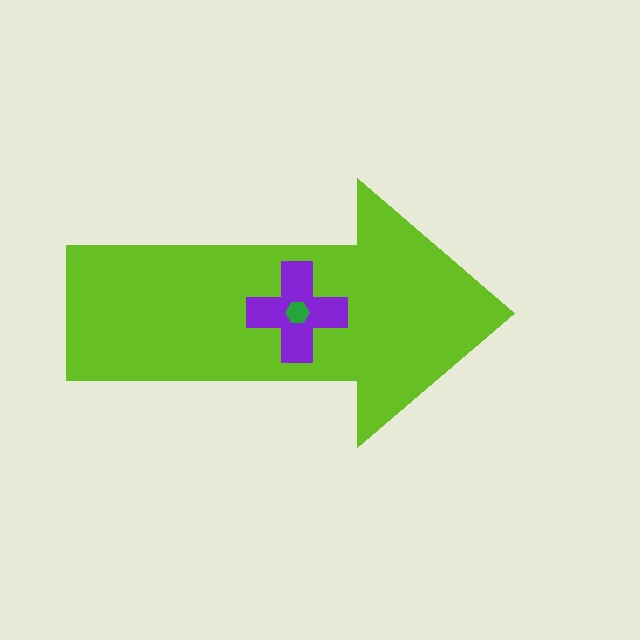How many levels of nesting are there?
3.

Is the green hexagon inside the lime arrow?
Yes.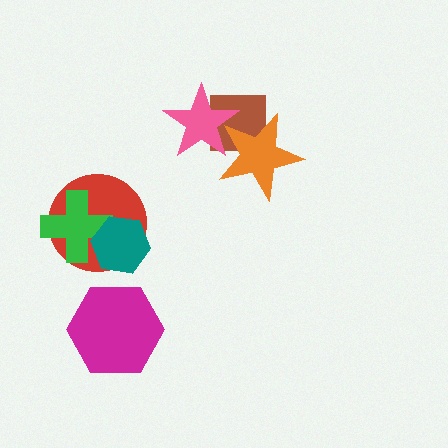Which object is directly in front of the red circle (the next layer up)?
The green cross is directly in front of the red circle.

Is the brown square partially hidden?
Yes, it is partially covered by another shape.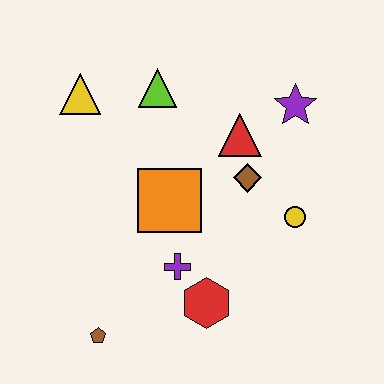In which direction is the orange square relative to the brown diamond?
The orange square is to the left of the brown diamond.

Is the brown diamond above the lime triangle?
No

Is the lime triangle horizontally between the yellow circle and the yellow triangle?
Yes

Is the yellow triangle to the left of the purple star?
Yes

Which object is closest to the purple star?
The red triangle is closest to the purple star.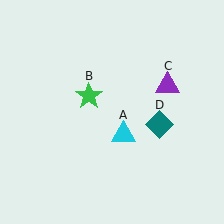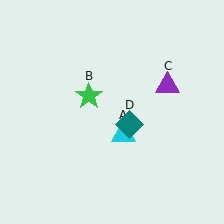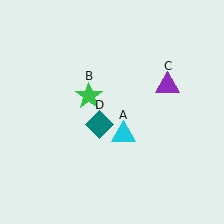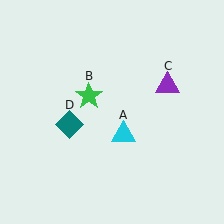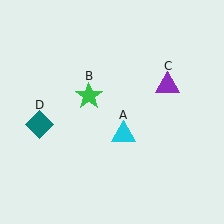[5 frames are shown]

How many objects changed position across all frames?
1 object changed position: teal diamond (object D).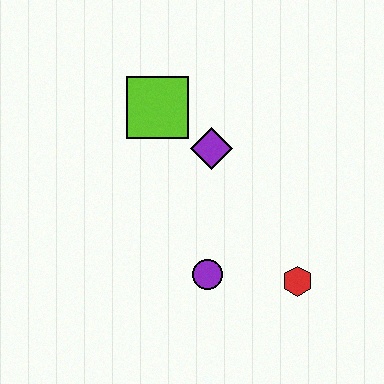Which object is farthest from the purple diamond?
The red hexagon is farthest from the purple diamond.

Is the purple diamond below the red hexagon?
No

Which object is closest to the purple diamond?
The lime square is closest to the purple diamond.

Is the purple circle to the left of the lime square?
No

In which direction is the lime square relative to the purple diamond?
The lime square is to the left of the purple diamond.